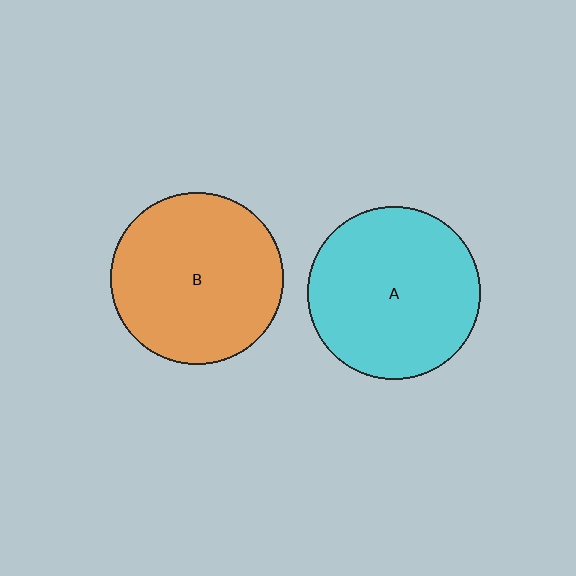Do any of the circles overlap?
No, none of the circles overlap.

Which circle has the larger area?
Circle A (cyan).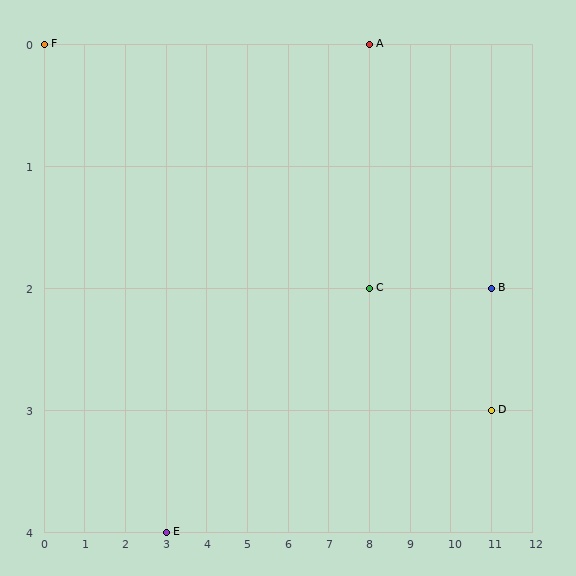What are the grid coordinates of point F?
Point F is at grid coordinates (0, 0).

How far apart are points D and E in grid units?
Points D and E are 8 columns and 1 row apart (about 8.1 grid units diagonally).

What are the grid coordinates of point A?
Point A is at grid coordinates (8, 0).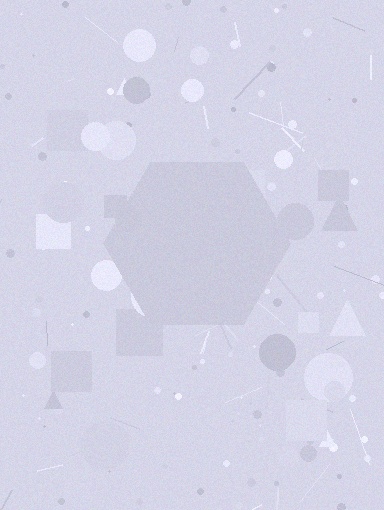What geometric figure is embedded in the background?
A hexagon is embedded in the background.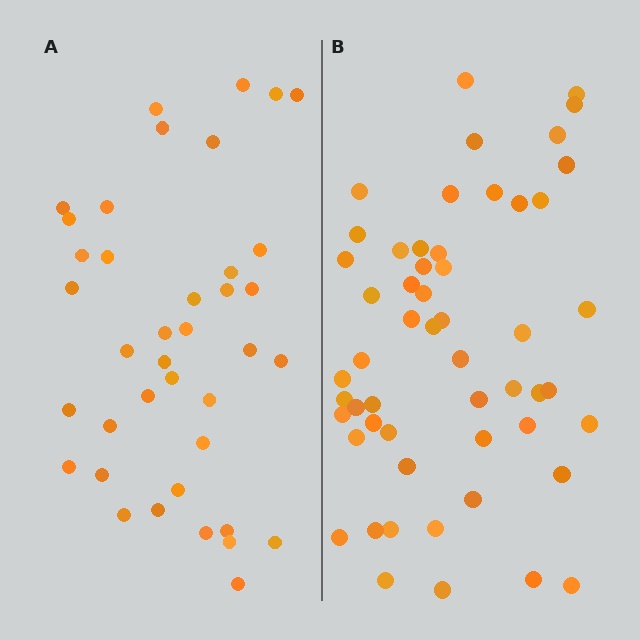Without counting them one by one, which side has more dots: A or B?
Region B (the right region) has more dots.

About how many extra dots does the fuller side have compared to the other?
Region B has approximately 15 more dots than region A.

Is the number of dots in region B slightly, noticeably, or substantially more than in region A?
Region B has noticeably more, but not dramatically so. The ratio is roughly 1.4 to 1.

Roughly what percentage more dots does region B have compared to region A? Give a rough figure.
About 40% more.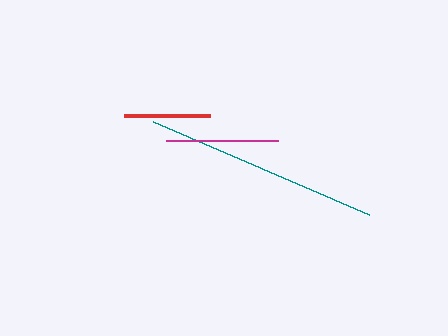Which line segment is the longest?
The teal line is the longest at approximately 236 pixels.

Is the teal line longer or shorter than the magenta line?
The teal line is longer than the magenta line.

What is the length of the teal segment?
The teal segment is approximately 236 pixels long.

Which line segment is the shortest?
The red line is the shortest at approximately 86 pixels.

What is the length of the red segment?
The red segment is approximately 86 pixels long.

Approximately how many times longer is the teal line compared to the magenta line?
The teal line is approximately 2.1 times the length of the magenta line.